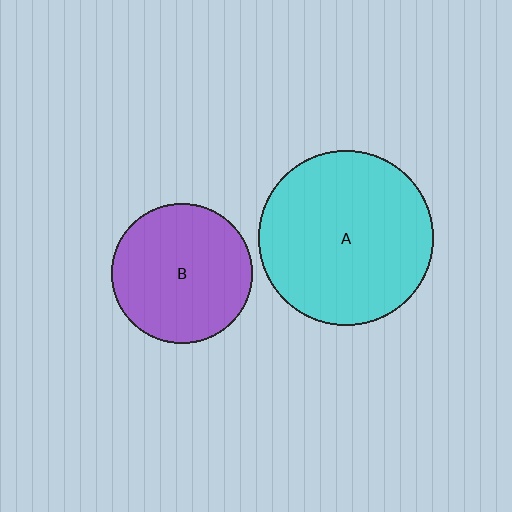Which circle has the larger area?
Circle A (cyan).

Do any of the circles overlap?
No, none of the circles overlap.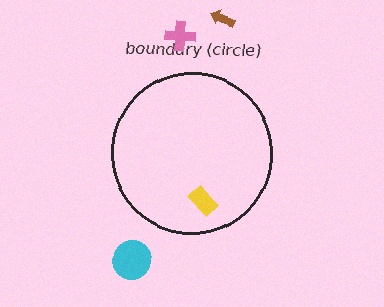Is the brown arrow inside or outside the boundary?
Outside.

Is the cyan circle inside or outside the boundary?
Outside.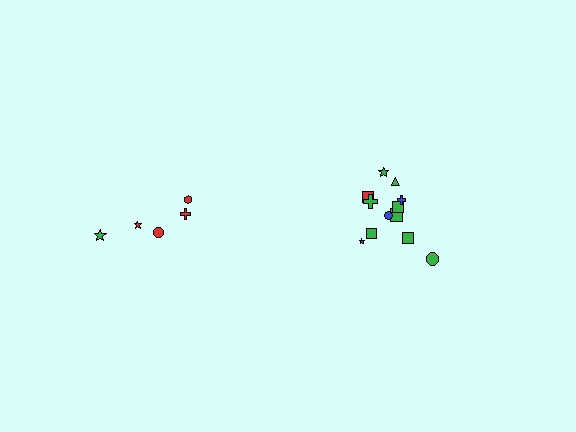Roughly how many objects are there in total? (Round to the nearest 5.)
Roughly 15 objects in total.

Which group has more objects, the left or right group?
The right group.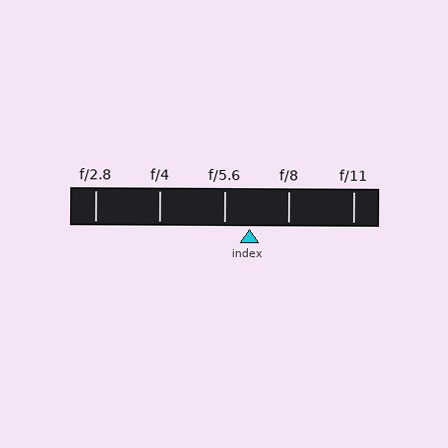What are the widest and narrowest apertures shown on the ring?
The widest aperture shown is f/2.8 and the narrowest is f/11.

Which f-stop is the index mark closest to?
The index mark is closest to f/5.6.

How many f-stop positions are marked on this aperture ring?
There are 5 f-stop positions marked.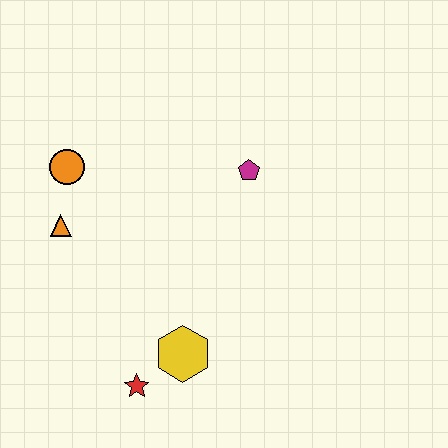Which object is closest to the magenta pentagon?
The orange circle is closest to the magenta pentagon.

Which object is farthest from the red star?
The magenta pentagon is farthest from the red star.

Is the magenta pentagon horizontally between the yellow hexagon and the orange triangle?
No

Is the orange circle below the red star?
No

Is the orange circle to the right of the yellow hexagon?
No